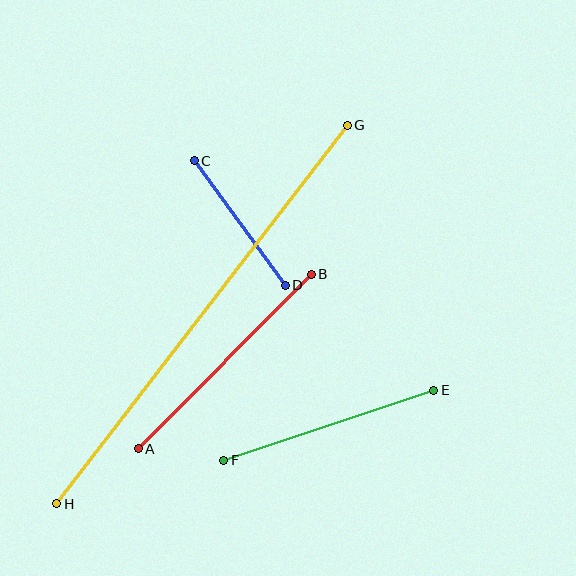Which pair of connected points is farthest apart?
Points G and H are farthest apart.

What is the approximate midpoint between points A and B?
The midpoint is at approximately (225, 361) pixels.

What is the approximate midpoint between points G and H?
The midpoint is at approximately (202, 315) pixels.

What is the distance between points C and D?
The distance is approximately 154 pixels.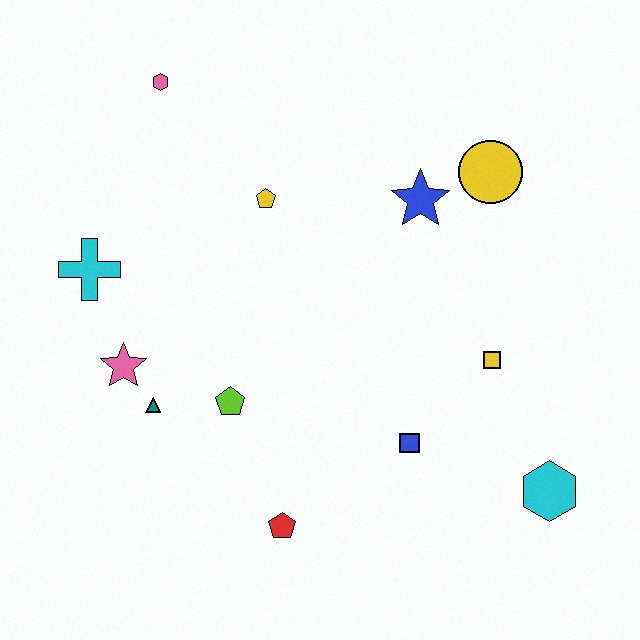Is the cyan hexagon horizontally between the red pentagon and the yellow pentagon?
No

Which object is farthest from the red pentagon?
The pink hexagon is farthest from the red pentagon.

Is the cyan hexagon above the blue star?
No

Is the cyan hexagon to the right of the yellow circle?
Yes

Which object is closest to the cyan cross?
The pink star is closest to the cyan cross.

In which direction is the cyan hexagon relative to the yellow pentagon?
The cyan hexagon is below the yellow pentagon.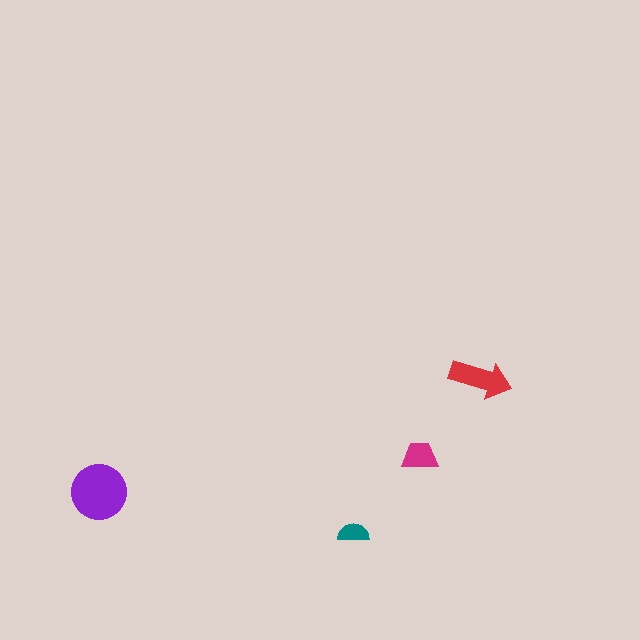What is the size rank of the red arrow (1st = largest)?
2nd.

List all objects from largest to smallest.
The purple circle, the red arrow, the magenta trapezoid, the teal semicircle.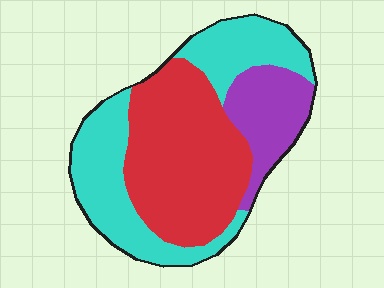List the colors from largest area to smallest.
From largest to smallest: red, cyan, purple.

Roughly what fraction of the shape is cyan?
Cyan covers roughly 40% of the shape.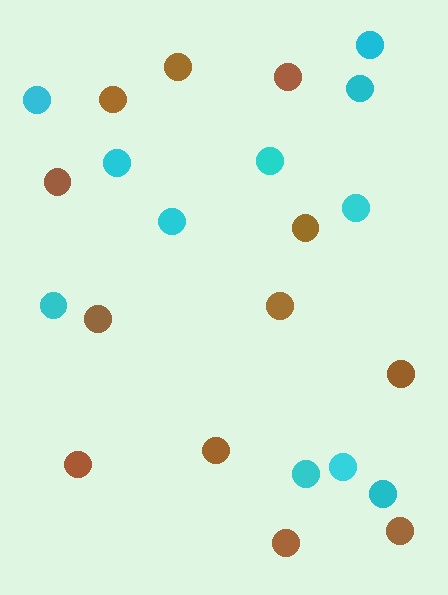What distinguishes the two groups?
There are 2 groups: one group of cyan circles (11) and one group of brown circles (12).